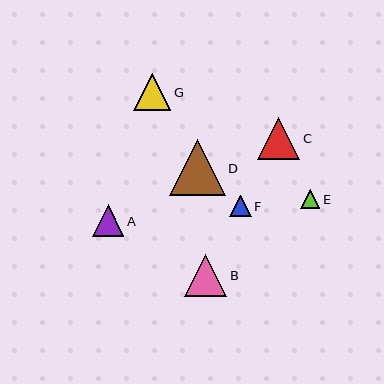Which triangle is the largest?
Triangle D is the largest with a size of approximately 56 pixels.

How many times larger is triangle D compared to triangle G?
Triangle D is approximately 1.5 times the size of triangle G.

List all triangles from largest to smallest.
From largest to smallest: D, C, B, G, A, F, E.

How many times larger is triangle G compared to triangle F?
Triangle G is approximately 1.7 times the size of triangle F.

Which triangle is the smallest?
Triangle E is the smallest with a size of approximately 19 pixels.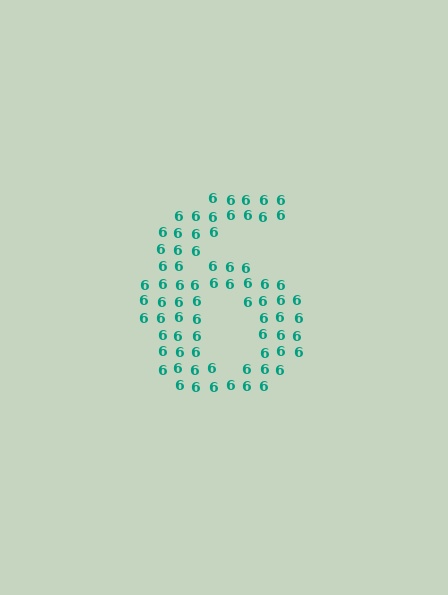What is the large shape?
The large shape is the digit 6.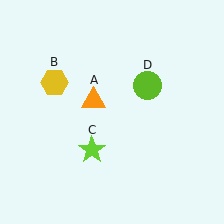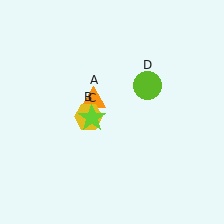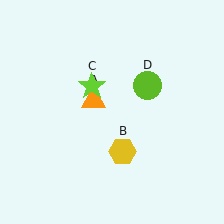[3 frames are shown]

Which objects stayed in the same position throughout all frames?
Orange triangle (object A) and lime circle (object D) remained stationary.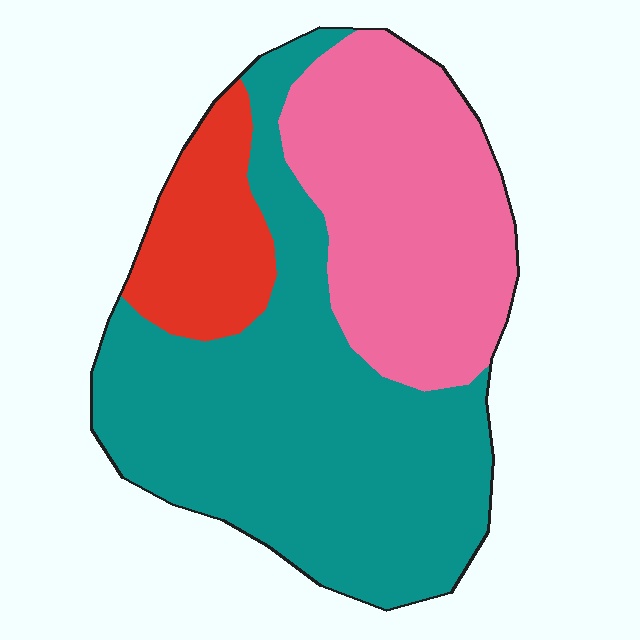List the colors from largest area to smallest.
From largest to smallest: teal, pink, red.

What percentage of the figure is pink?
Pink takes up between a quarter and a half of the figure.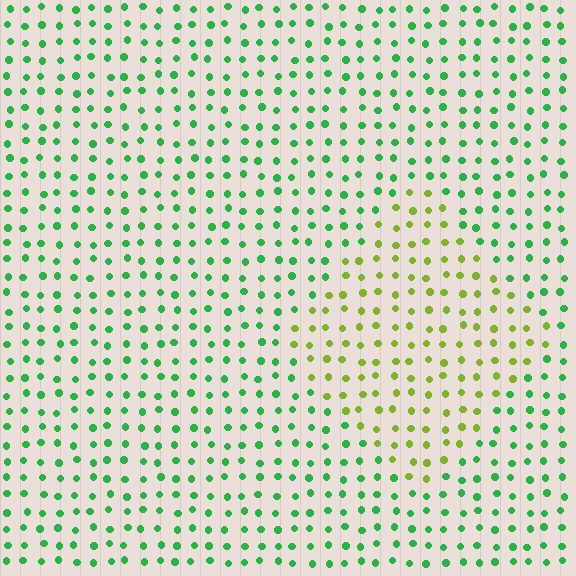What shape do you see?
I see a diamond.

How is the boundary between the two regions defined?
The boundary is defined purely by a slight shift in hue (about 50 degrees). Spacing, size, and orientation are identical on both sides.